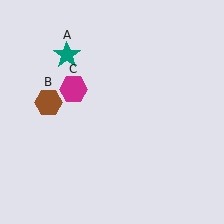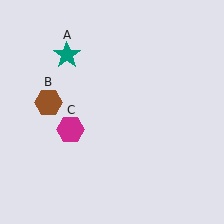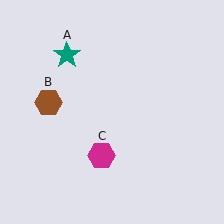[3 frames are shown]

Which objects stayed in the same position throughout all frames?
Teal star (object A) and brown hexagon (object B) remained stationary.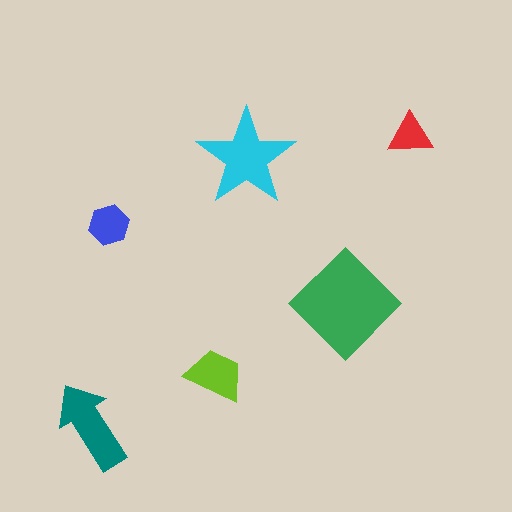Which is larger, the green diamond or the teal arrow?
The green diamond.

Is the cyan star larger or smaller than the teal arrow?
Larger.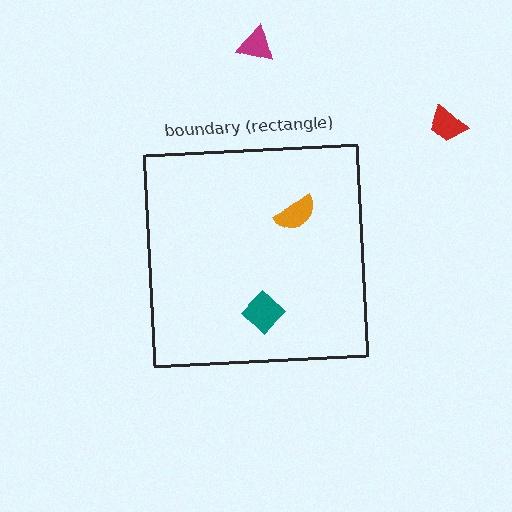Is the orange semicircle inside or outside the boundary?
Inside.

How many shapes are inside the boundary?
2 inside, 2 outside.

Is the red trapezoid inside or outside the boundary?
Outside.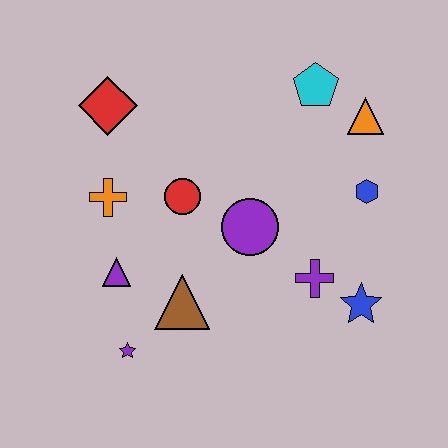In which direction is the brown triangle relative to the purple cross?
The brown triangle is to the left of the purple cross.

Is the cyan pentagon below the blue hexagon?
No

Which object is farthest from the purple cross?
The red diamond is farthest from the purple cross.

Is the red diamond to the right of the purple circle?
No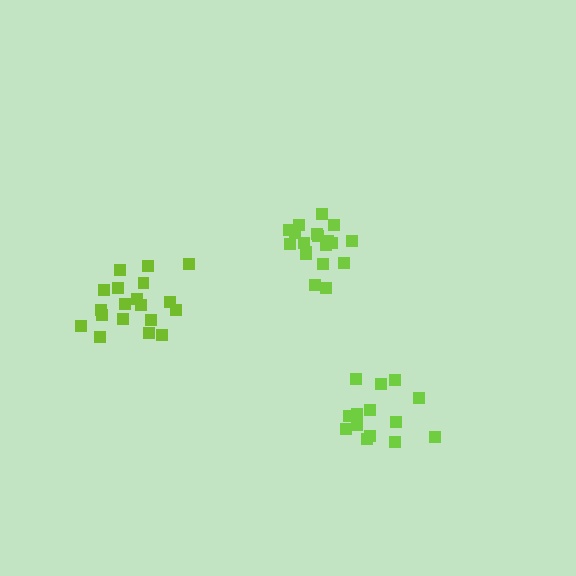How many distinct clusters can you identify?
There are 3 distinct clusters.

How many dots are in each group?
Group 1: 19 dots, Group 2: 19 dots, Group 3: 14 dots (52 total).